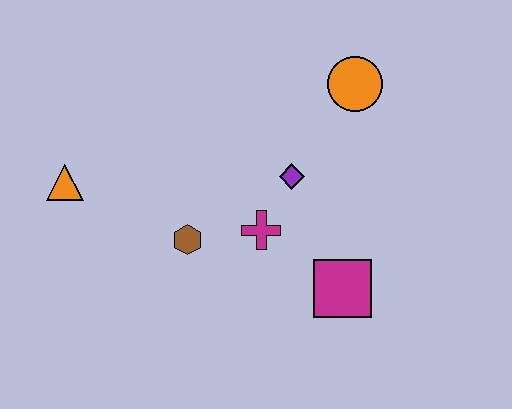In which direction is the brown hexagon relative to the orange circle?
The brown hexagon is to the left of the orange circle.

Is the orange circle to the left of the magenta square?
No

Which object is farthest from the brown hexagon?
The orange circle is farthest from the brown hexagon.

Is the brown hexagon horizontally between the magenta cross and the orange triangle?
Yes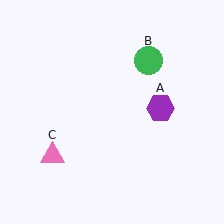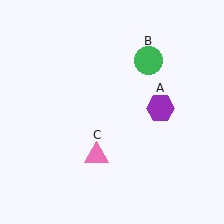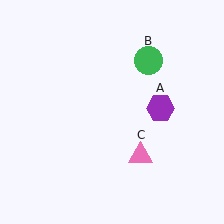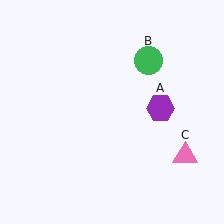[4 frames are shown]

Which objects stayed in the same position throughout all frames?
Purple hexagon (object A) and green circle (object B) remained stationary.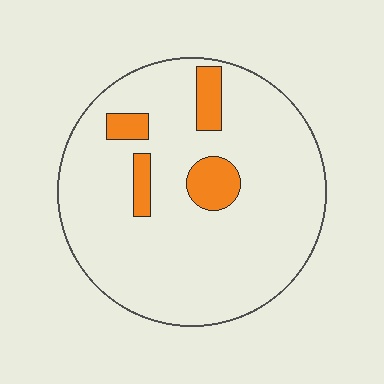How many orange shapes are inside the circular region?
4.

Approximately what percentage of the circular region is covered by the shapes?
Approximately 10%.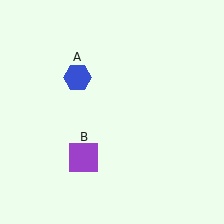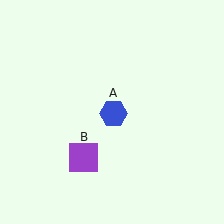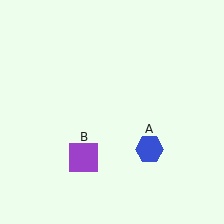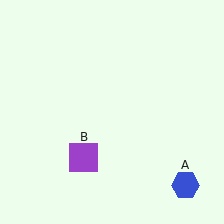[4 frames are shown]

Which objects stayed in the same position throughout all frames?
Purple square (object B) remained stationary.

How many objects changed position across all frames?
1 object changed position: blue hexagon (object A).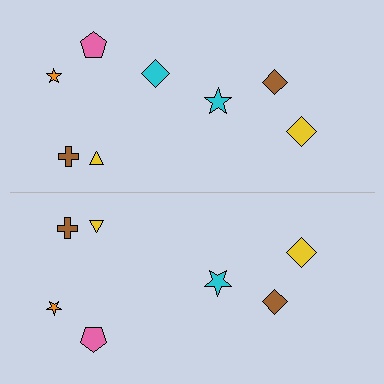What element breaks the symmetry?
A cyan diamond is missing from the bottom side.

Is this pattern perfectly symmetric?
No, the pattern is not perfectly symmetric. A cyan diamond is missing from the bottom side.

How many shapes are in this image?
There are 15 shapes in this image.